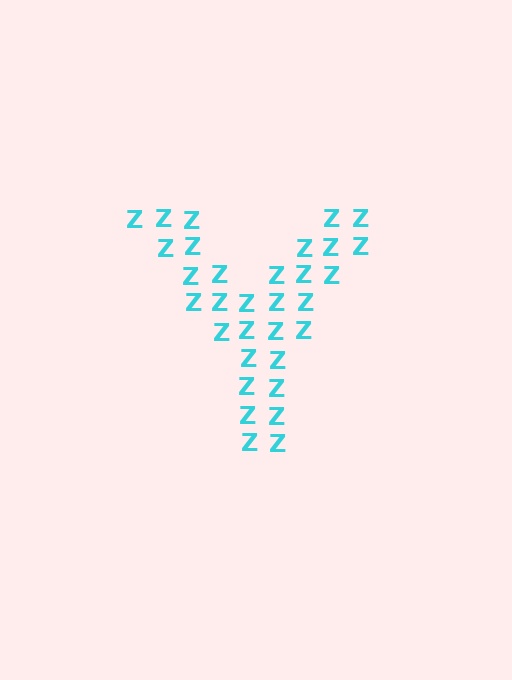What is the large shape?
The large shape is the letter Y.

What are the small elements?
The small elements are letter Z's.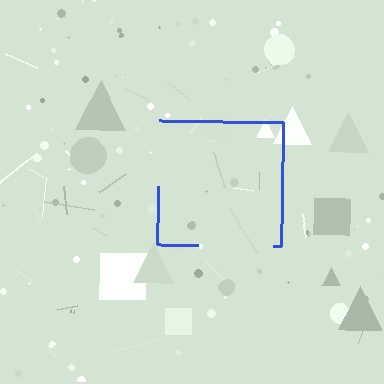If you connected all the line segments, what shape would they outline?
They would outline a square.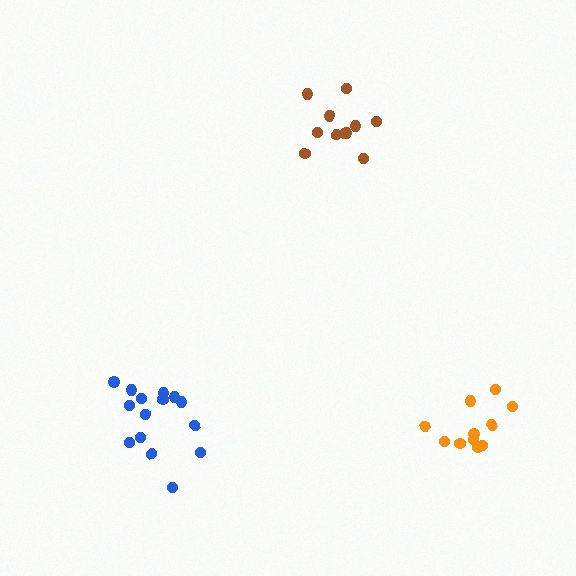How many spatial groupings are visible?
There are 3 spatial groupings.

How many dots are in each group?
Group 1: 11 dots, Group 2: 15 dots, Group 3: 11 dots (37 total).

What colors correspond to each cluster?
The clusters are colored: brown, blue, orange.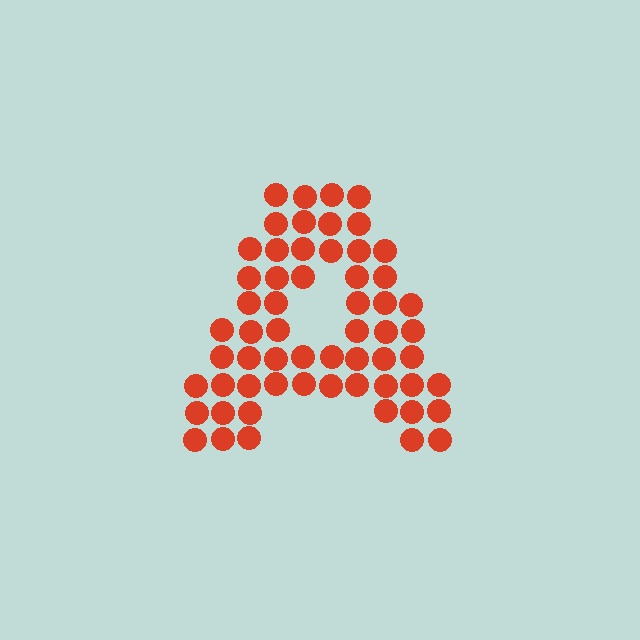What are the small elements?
The small elements are circles.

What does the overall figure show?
The overall figure shows the letter A.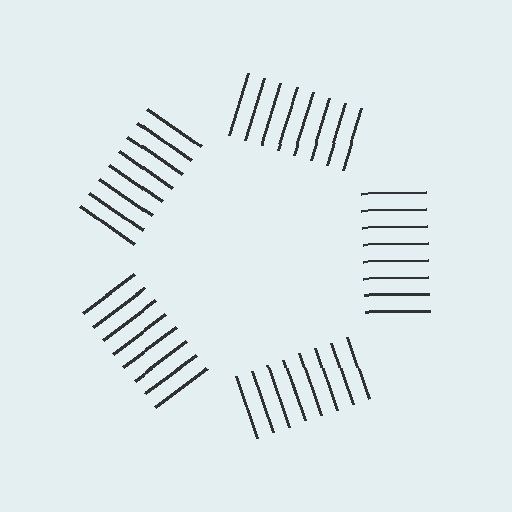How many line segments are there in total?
40 — 8 along each of the 5 edges.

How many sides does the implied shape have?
5 sides — the line-ends trace a pentagon.